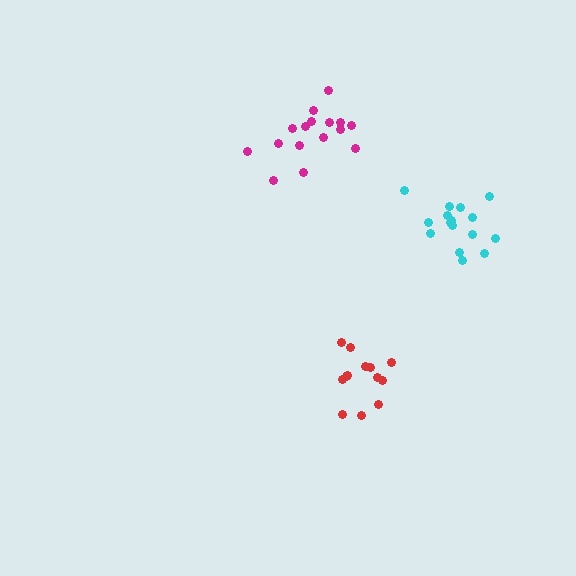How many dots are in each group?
Group 1: 16 dots, Group 2: 16 dots, Group 3: 13 dots (45 total).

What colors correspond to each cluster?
The clusters are colored: magenta, cyan, red.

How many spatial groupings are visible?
There are 3 spatial groupings.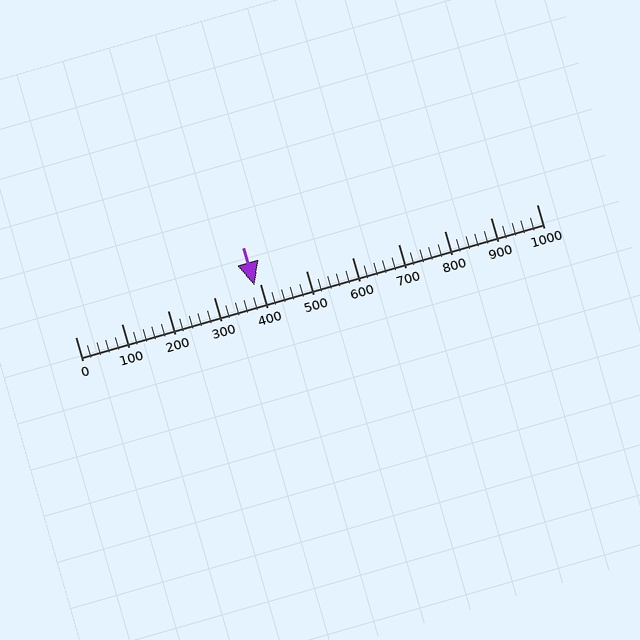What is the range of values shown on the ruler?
The ruler shows values from 0 to 1000.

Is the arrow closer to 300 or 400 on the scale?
The arrow is closer to 400.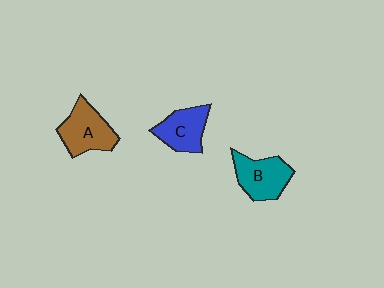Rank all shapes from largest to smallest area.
From largest to smallest: A (brown), B (teal), C (blue).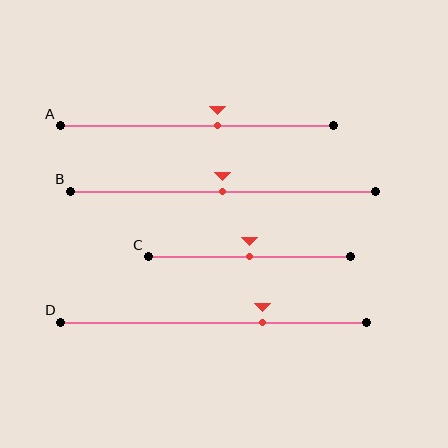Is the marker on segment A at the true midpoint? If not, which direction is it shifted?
No, the marker on segment A is shifted to the right by about 7% of the segment length.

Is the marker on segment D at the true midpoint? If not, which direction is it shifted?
No, the marker on segment D is shifted to the right by about 16% of the segment length.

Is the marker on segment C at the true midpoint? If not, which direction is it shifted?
Yes, the marker on segment C is at the true midpoint.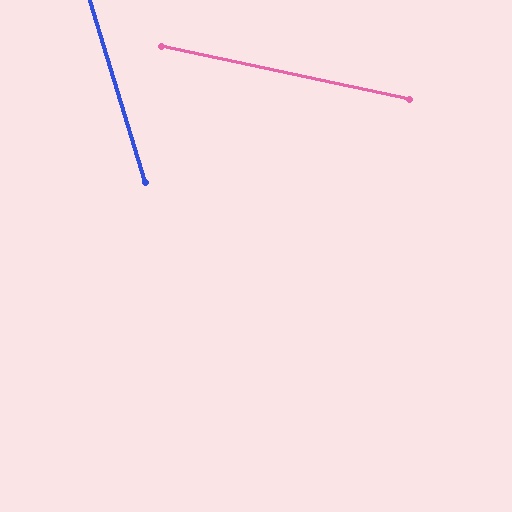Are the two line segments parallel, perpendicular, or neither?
Neither parallel nor perpendicular — they differ by about 61°.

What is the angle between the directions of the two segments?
Approximately 61 degrees.